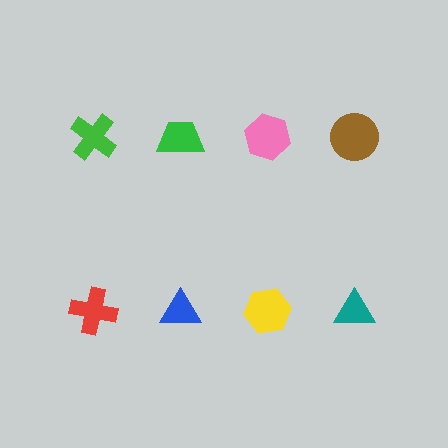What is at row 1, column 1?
A green cross.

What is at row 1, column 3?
A pink hexagon.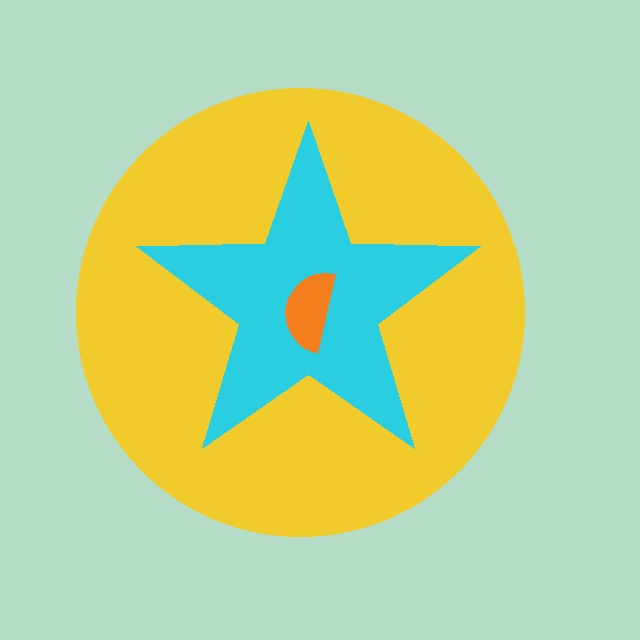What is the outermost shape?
The yellow circle.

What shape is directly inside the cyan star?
The orange semicircle.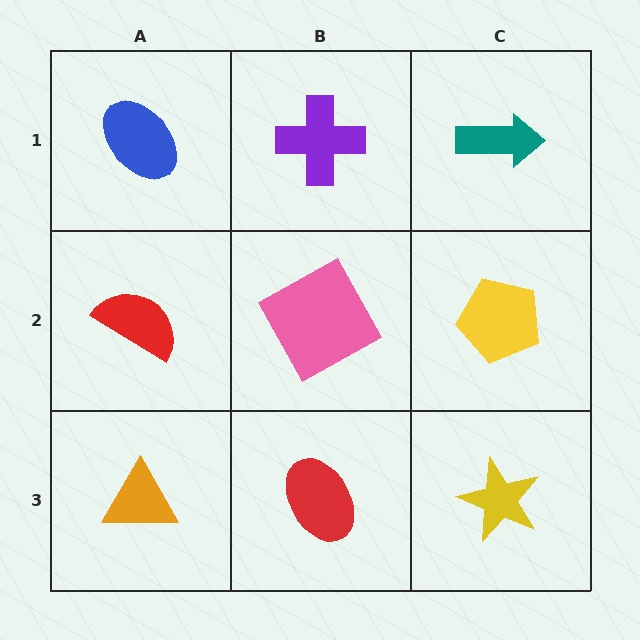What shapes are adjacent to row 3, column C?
A yellow pentagon (row 2, column C), a red ellipse (row 3, column B).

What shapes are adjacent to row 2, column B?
A purple cross (row 1, column B), a red ellipse (row 3, column B), a red semicircle (row 2, column A), a yellow pentagon (row 2, column C).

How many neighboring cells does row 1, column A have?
2.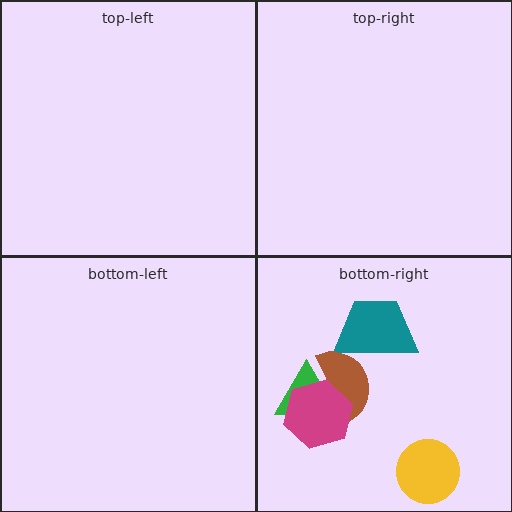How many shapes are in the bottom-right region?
5.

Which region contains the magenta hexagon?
The bottom-right region.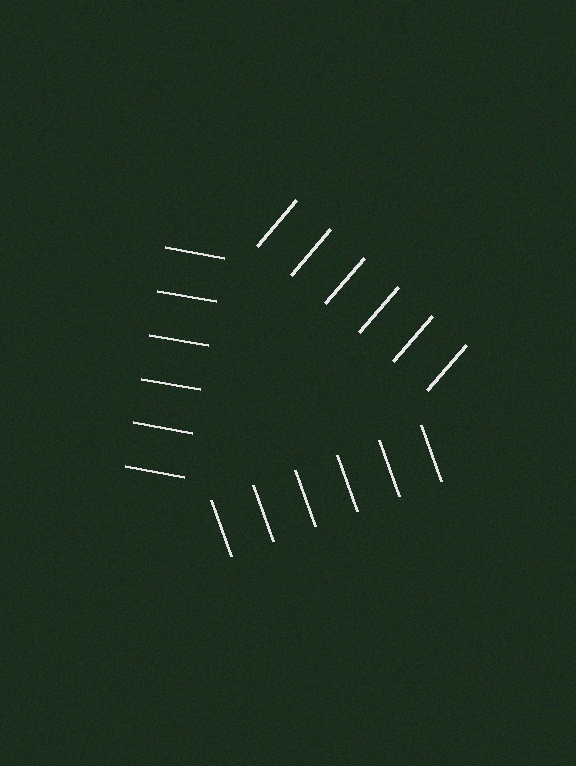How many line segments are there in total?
18 — 6 along each of the 3 edges.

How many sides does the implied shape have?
3 sides — the line-ends trace a triangle.